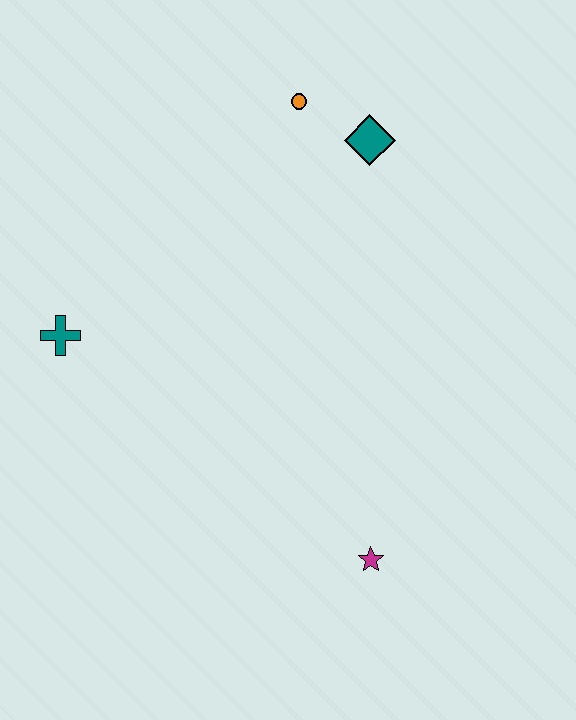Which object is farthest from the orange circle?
The magenta star is farthest from the orange circle.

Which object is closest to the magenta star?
The teal cross is closest to the magenta star.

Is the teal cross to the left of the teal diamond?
Yes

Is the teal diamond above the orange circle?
No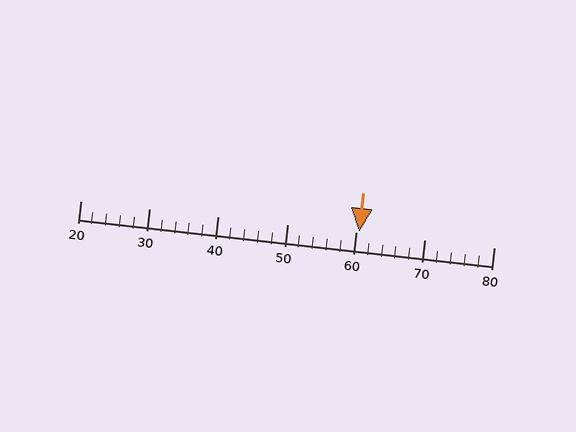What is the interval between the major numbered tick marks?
The major tick marks are spaced 10 units apart.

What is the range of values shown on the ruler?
The ruler shows values from 20 to 80.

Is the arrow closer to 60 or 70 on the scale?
The arrow is closer to 60.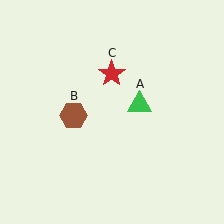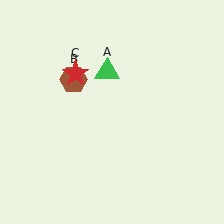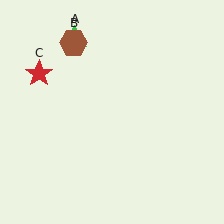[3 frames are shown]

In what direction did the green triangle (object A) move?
The green triangle (object A) moved up and to the left.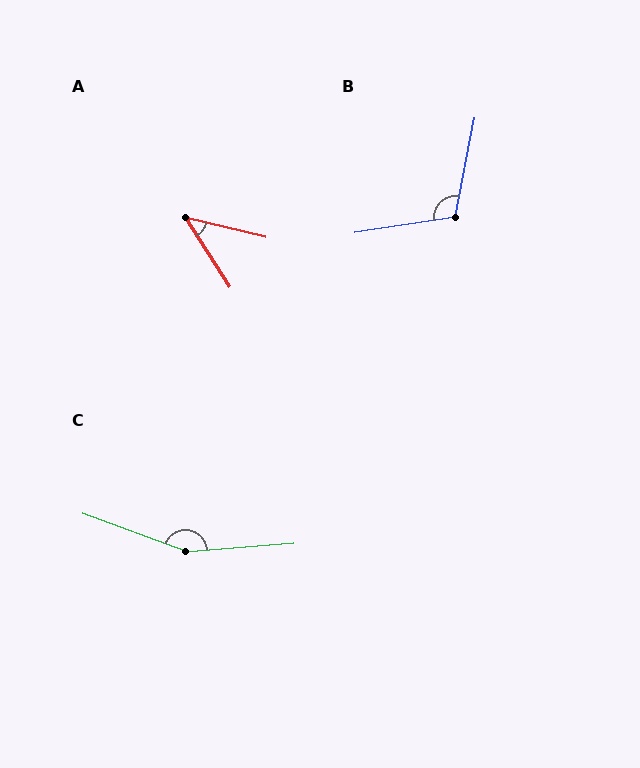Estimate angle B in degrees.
Approximately 110 degrees.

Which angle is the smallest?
A, at approximately 44 degrees.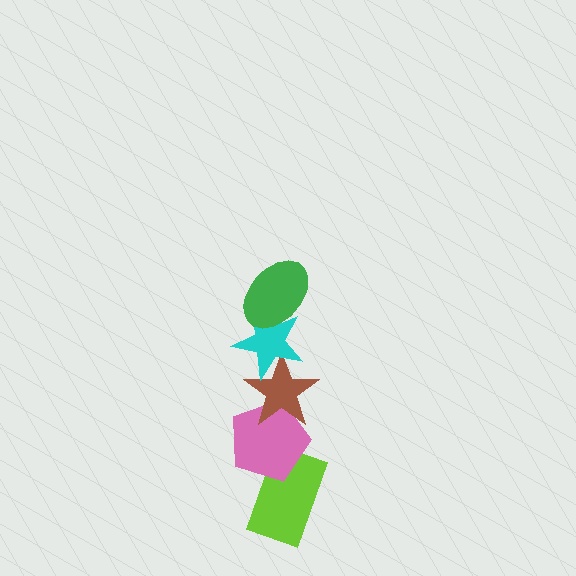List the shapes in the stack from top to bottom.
From top to bottom: the green ellipse, the cyan star, the brown star, the pink pentagon, the lime rectangle.